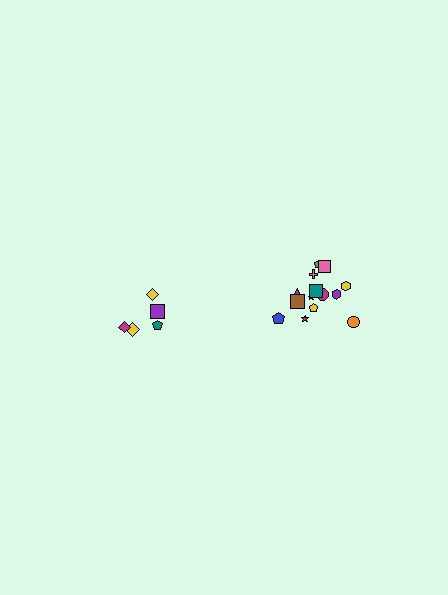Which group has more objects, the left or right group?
The right group.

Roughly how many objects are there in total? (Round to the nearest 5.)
Roughly 20 objects in total.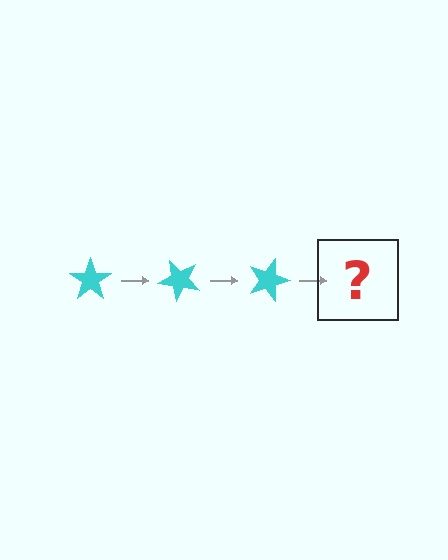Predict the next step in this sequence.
The next step is a cyan star rotated 135 degrees.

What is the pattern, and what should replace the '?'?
The pattern is that the star rotates 45 degrees each step. The '?' should be a cyan star rotated 135 degrees.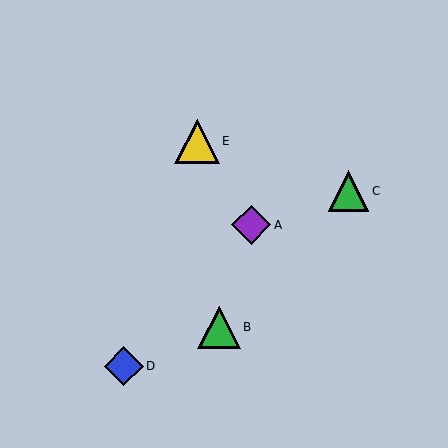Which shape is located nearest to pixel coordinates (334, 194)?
The green triangle (labeled C) at (348, 191) is nearest to that location.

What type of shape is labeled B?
Shape B is a green triangle.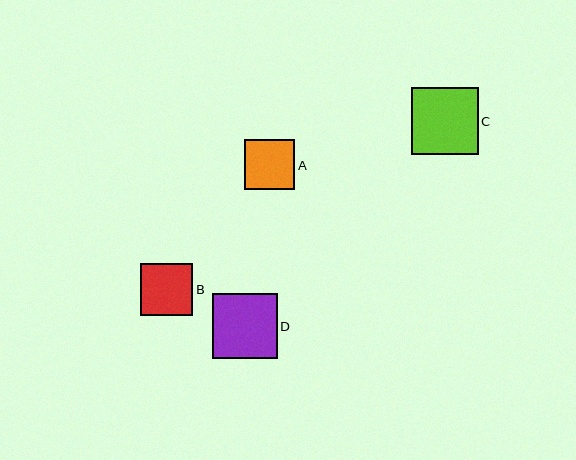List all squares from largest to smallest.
From largest to smallest: C, D, B, A.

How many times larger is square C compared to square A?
Square C is approximately 1.3 times the size of square A.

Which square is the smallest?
Square A is the smallest with a size of approximately 50 pixels.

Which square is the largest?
Square C is the largest with a size of approximately 66 pixels.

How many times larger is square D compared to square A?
Square D is approximately 1.3 times the size of square A.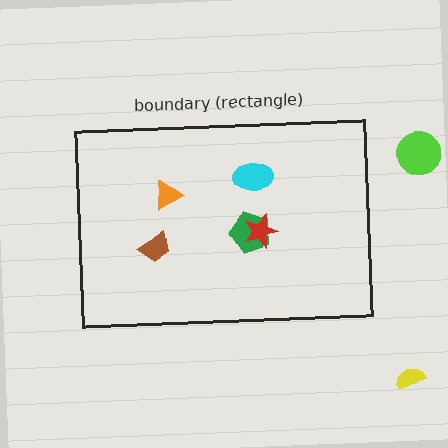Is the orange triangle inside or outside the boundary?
Inside.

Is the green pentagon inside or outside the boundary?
Inside.